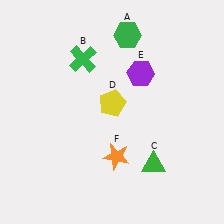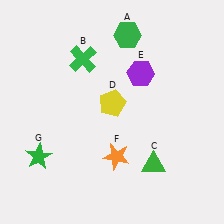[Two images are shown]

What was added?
A green star (G) was added in Image 2.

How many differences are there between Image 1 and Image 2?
There is 1 difference between the two images.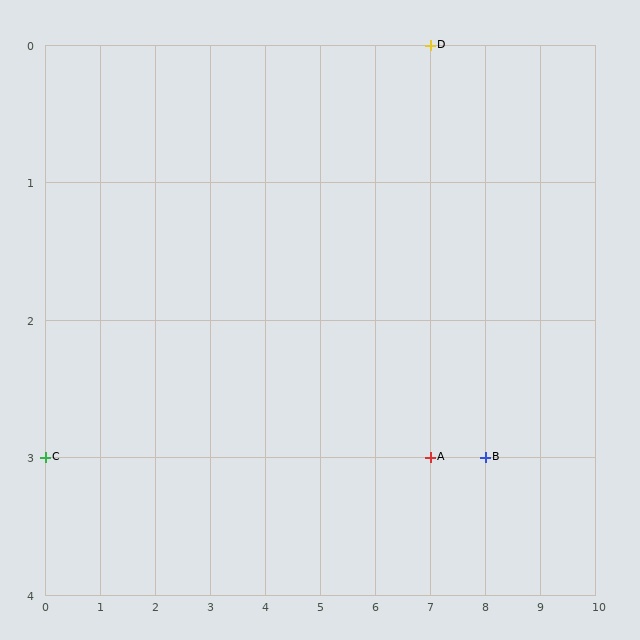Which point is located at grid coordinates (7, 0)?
Point D is at (7, 0).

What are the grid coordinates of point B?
Point B is at grid coordinates (8, 3).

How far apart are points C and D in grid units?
Points C and D are 7 columns and 3 rows apart (about 7.6 grid units diagonally).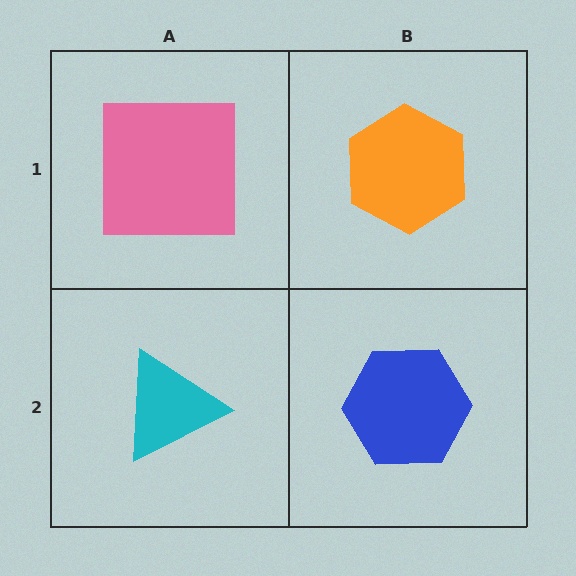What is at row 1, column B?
An orange hexagon.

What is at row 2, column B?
A blue hexagon.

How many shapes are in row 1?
2 shapes.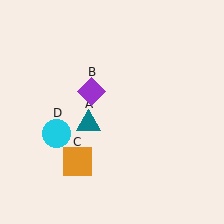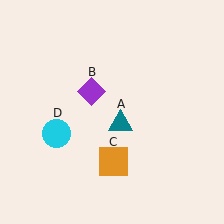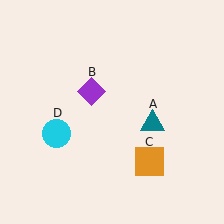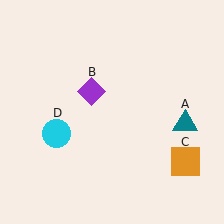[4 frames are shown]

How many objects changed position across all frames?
2 objects changed position: teal triangle (object A), orange square (object C).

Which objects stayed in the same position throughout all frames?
Purple diamond (object B) and cyan circle (object D) remained stationary.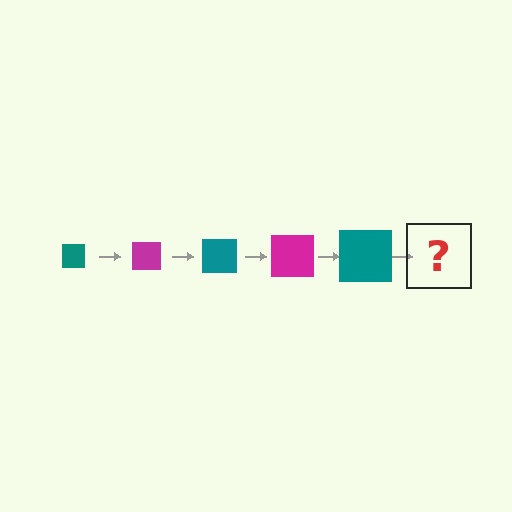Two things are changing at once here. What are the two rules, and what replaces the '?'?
The two rules are that the square grows larger each step and the color cycles through teal and magenta. The '?' should be a magenta square, larger than the previous one.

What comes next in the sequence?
The next element should be a magenta square, larger than the previous one.